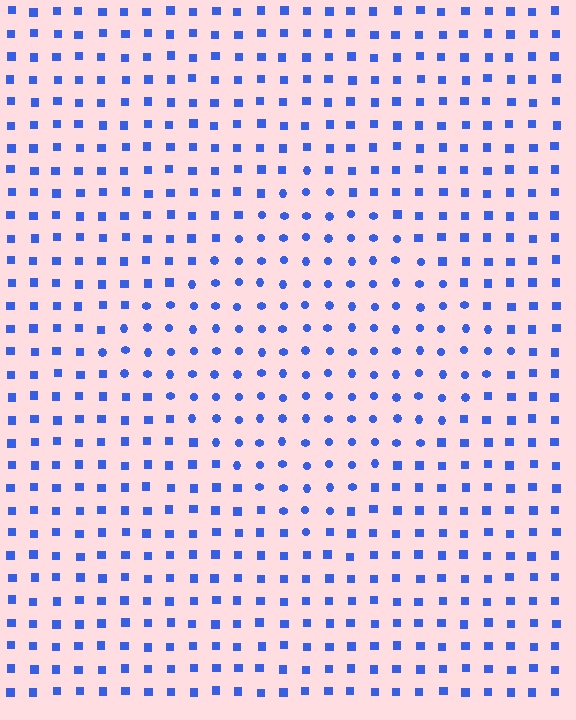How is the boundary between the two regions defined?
The boundary is defined by a change in element shape: circles inside vs. squares outside. All elements share the same color and spacing.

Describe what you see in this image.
The image is filled with small blue elements arranged in a uniform grid. A diamond-shaped region contains circles, while the surrounding area contains squares. The boundary is defined purely by the change in element shape.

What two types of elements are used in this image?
The image uses circles inside the diamond region and squares outside it.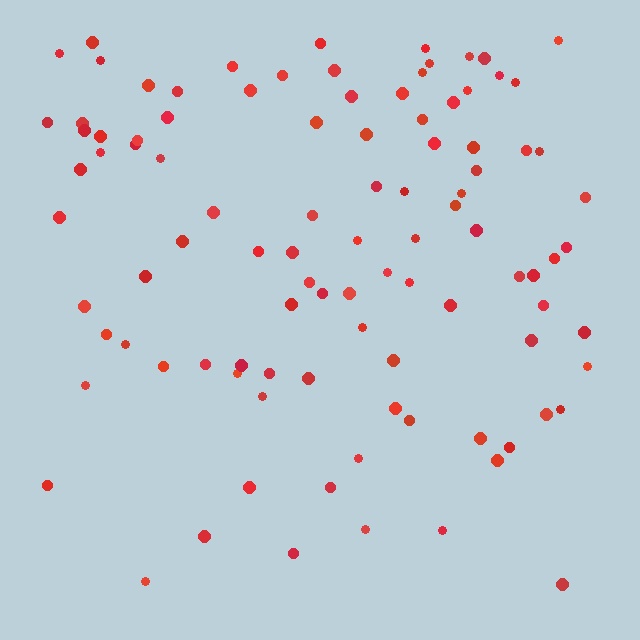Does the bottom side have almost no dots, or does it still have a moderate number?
Still a moderate number, just noticeably fewer than the top.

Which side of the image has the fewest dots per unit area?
The bottom.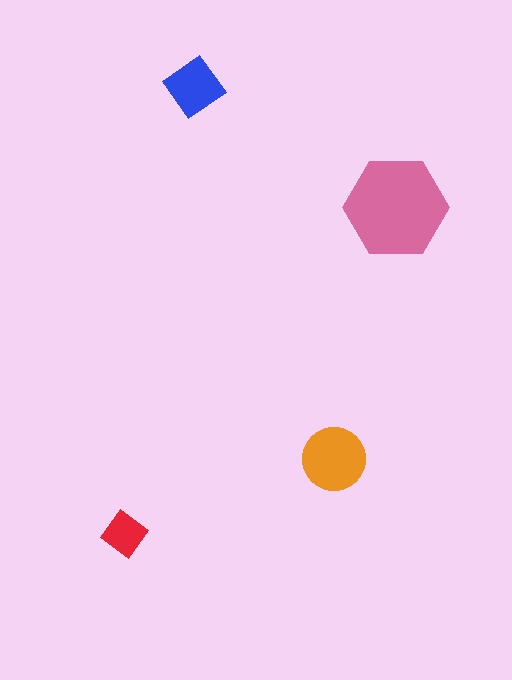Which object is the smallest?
The red diamond.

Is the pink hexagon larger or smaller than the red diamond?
Larger.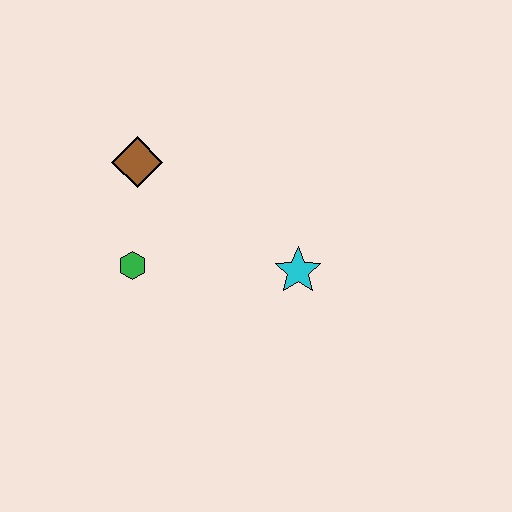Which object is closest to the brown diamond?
The green hexagon is closest to the brown diamond.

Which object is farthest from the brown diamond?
The cyan star is farthest from the brown diamond.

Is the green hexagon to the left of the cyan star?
Yes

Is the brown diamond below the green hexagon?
No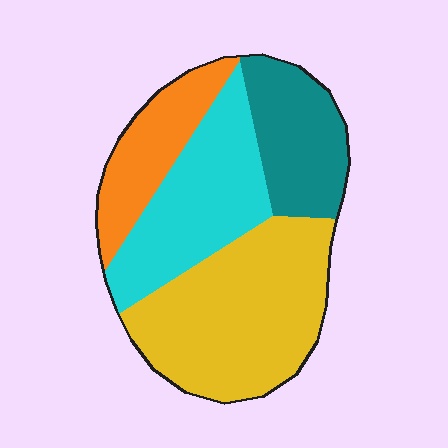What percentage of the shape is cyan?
Cyan takes up about one quarter (1/4) of the shape.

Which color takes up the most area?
Yellow, at roughly 40%.